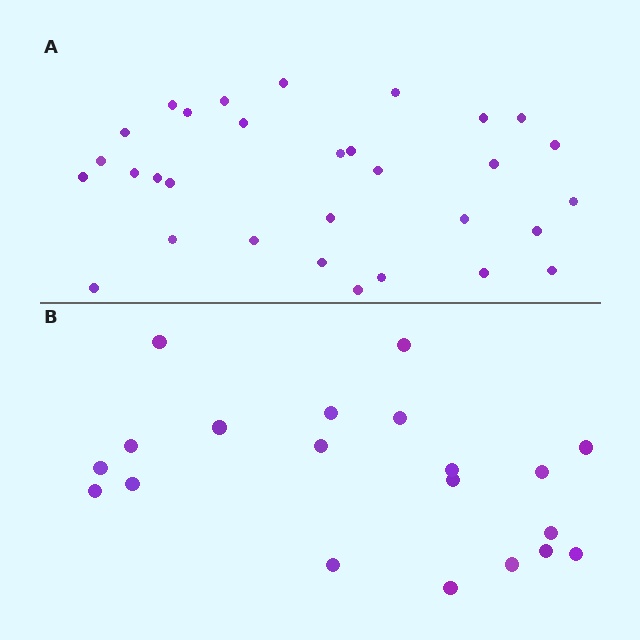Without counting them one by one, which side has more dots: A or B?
Region A (the top region) has more dots.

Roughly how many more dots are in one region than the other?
Region A has roughly 12 or so more dots than region B.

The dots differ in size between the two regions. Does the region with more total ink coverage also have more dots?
No. Region B has more total ink coverage because its dots are larger, but region A actually contains more individual dots. Total area can be misleading — the number of items is what matters here.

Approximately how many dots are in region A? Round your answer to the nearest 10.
About 30 dots. (The exact count is 31, which rounds to 30.)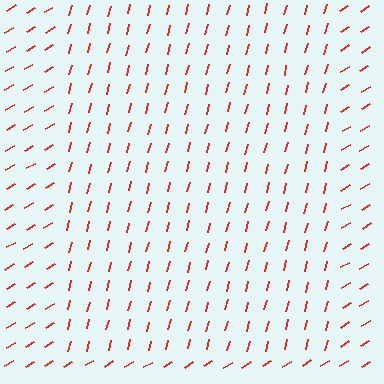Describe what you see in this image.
The image is filled with small red line segments. A rectangle region in the image has lines oriented differently from the surrounding lines, creating a visible texture boundary.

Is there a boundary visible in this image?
Yes, there is a texture boundary formed by a change in line orientation.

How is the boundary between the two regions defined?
The boundary is defined purely by a change in line orientation (approximately 45 degrees difference). All lines are the same color and thickness.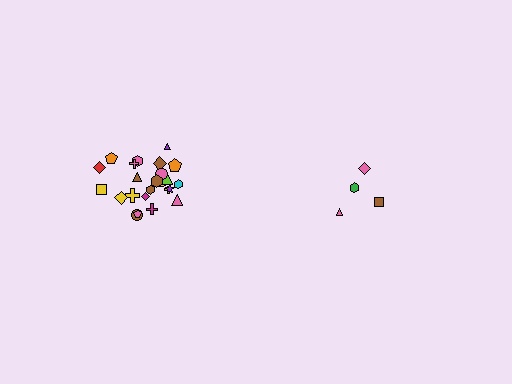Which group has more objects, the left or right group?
The left group.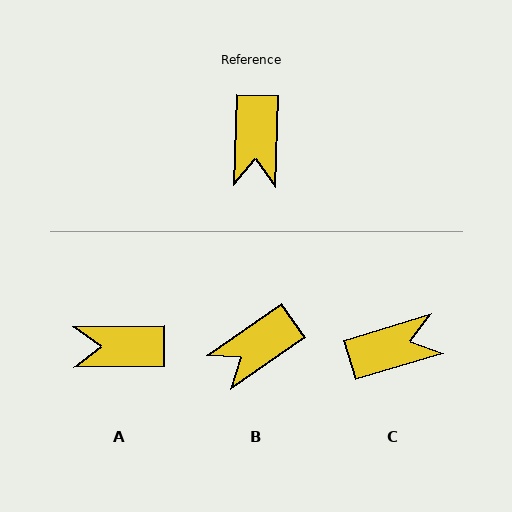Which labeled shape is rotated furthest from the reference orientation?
C, about 109 degrees away.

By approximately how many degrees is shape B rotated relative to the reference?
Approximately 53 degrees clockwise.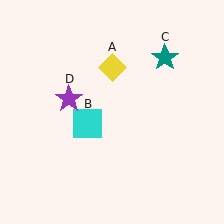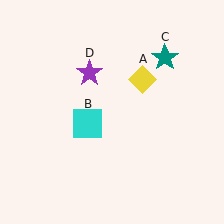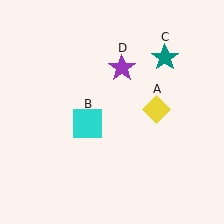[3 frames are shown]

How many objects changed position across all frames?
2 objects changed position: yellow diamond (object A), purple star (object D).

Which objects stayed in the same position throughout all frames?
Cyan square (object B) and teal star (object C) remained stationary.